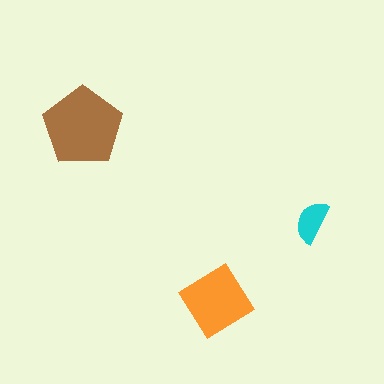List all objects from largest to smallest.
The brown pentagon, the orange diamond, the cyan semicircle.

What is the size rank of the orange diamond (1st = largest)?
2nd.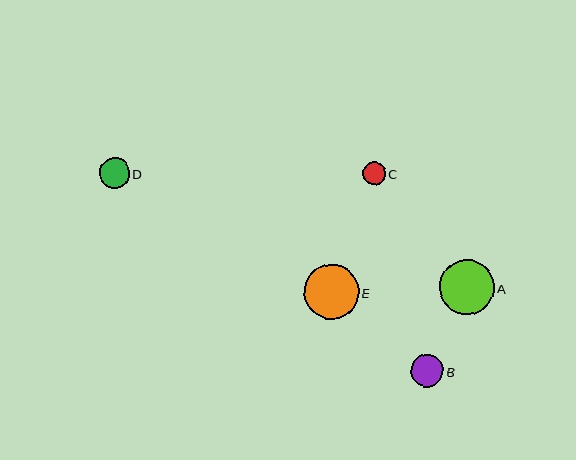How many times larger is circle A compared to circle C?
Circle A is approximately 2.4 times the size of circle C.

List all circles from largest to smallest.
From largest to smallest: E, A, B, D, C.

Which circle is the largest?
Circle E is the largest with a size of approximately 55 pixels.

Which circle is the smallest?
Circle C is the smallest with a size of approximately 23 pixels.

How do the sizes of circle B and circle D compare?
Circle B and circle D are approximately the same size.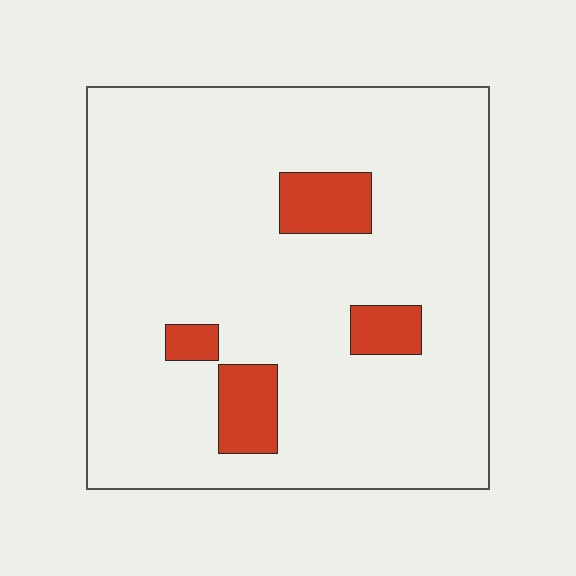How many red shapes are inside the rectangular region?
4.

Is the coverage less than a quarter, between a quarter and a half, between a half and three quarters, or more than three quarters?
Less than a quarter.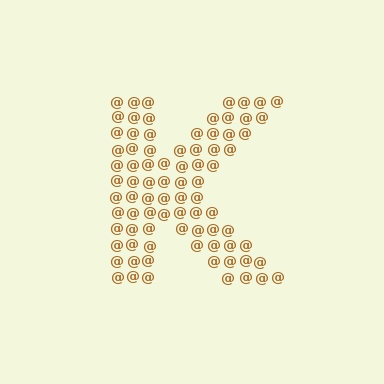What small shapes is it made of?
It is made of small at signs.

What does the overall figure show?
The overall figure shows the letter K.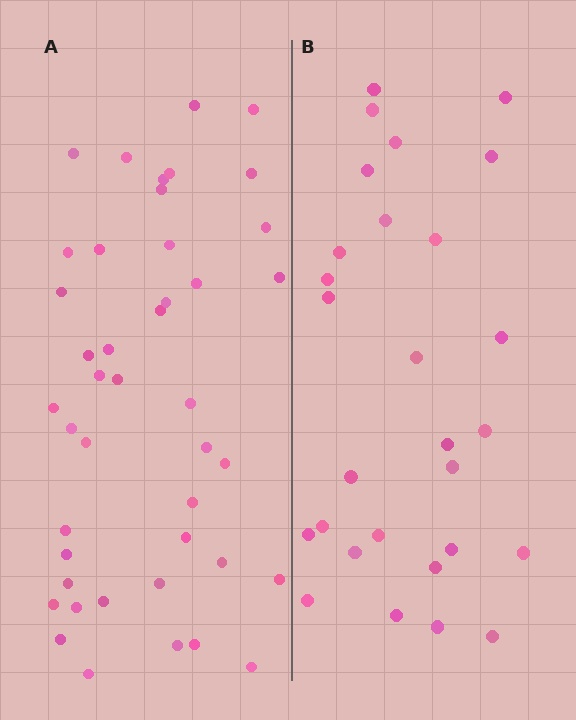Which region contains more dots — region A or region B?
Region A (the left region) has more dots.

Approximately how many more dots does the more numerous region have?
Region A has approximately 15 more dots than region B.